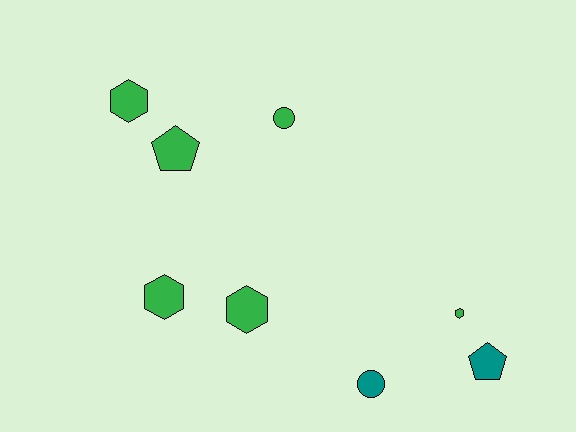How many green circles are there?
There is 1 green circle.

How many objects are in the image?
There are 8 objects.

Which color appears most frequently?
Green, with 6 objects.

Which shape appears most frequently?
Hexagon, with 4 objects.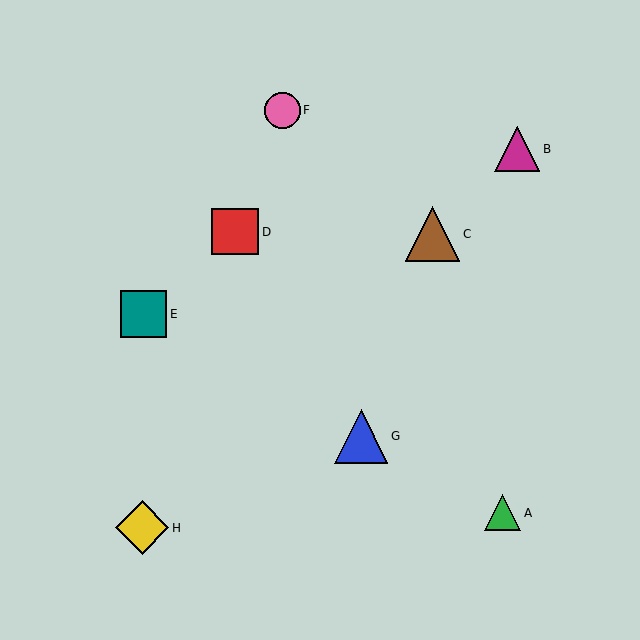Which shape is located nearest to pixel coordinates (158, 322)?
The teal square (labeled E) at (143, 314) is nearest to that location.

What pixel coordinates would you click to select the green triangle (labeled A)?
Click at (503, 513) to select the green triangle A.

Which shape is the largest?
The brown triangle (labeled C) is the largest.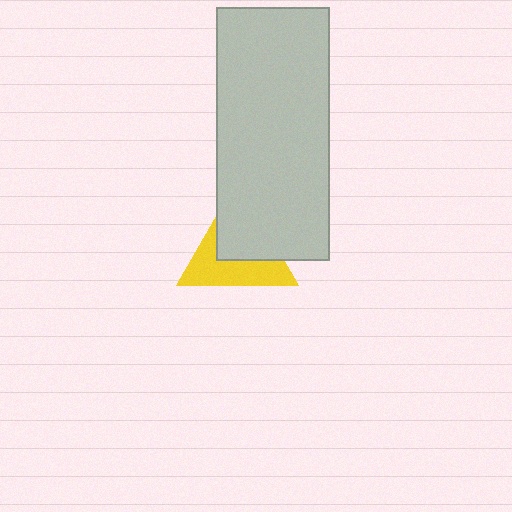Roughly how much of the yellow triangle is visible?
About half of it is visible (roughly 49%).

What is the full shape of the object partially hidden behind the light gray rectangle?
The partially hidden object is a yellow triangle.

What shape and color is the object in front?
The object in front is a light gray rectangle.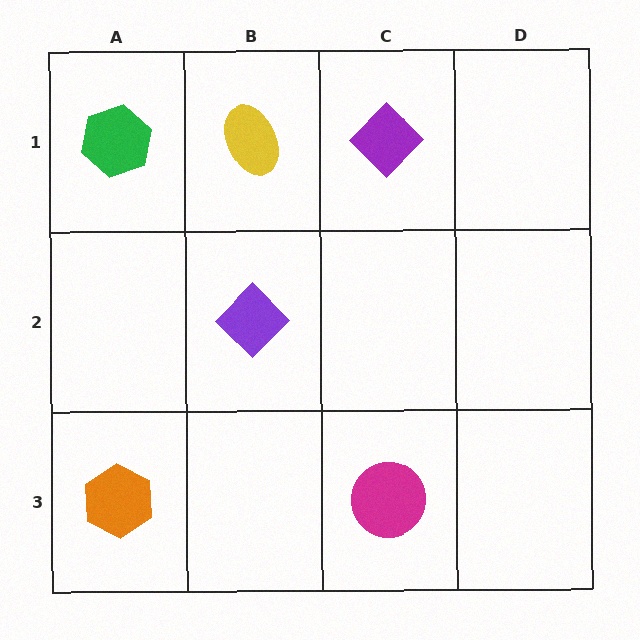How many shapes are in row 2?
1 shape.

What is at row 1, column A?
A green hexagon.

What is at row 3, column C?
A magenta circle.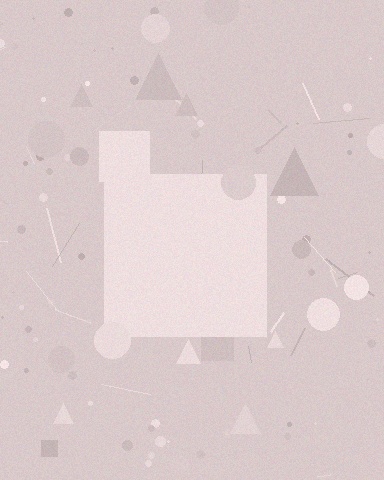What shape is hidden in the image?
A square is hidden in the image.